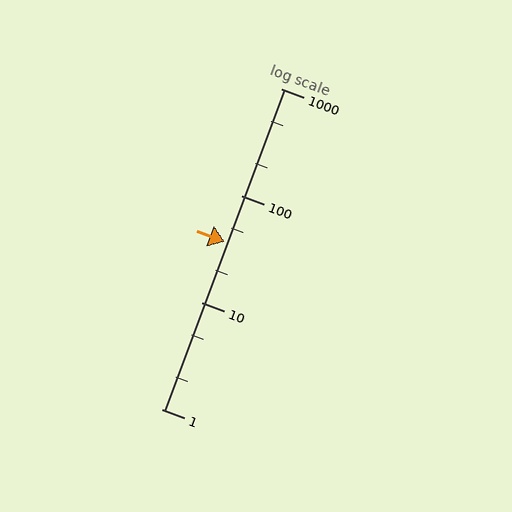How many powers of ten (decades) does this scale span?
The scale spans 3 decades, from 1 to 1000.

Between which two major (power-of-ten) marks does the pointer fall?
The pointer is between 10 and 100.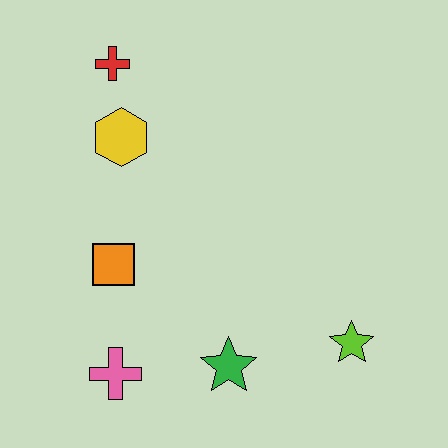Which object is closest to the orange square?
The pink cross is closest to the orange square.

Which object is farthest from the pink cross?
The red cross is farthest from the pink cross.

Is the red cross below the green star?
No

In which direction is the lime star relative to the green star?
The lime star is to the right of the green star.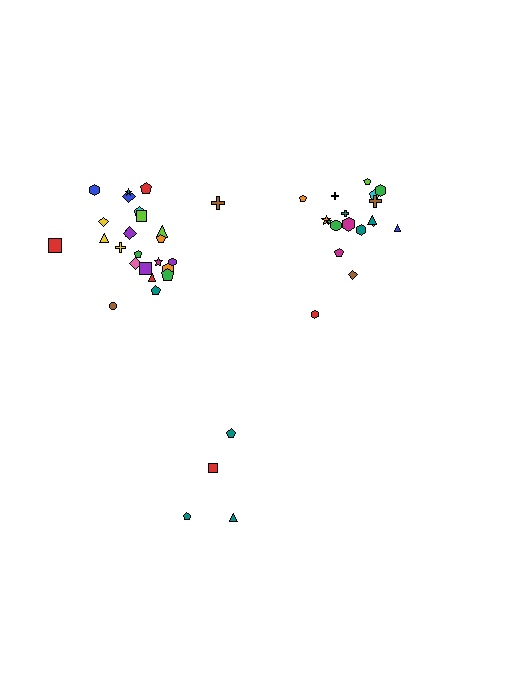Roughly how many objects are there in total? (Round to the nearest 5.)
Roughly 45 objects in total.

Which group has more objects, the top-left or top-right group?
The top-left group.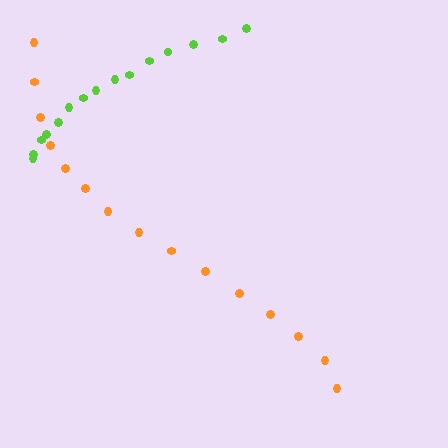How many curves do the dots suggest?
There are 2 distinct paths.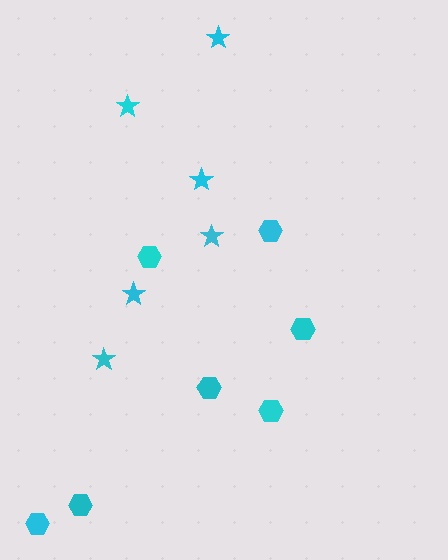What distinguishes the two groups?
There are 2 groups: one group of stars (6) and one group of hexagons (7).